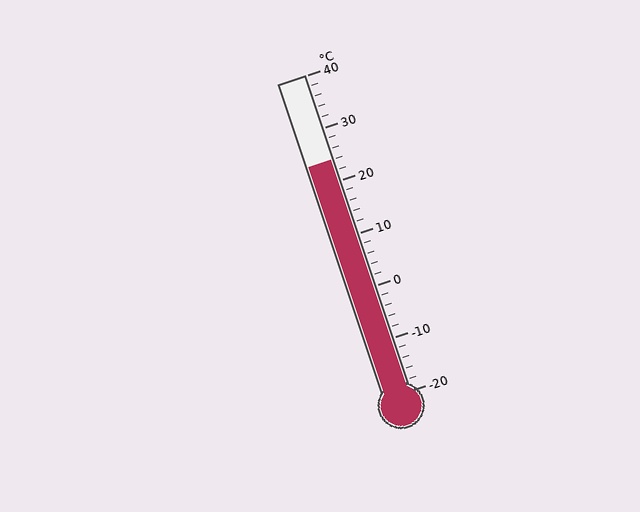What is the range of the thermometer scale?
The thermometer scale ranges from -20°C to 40°C.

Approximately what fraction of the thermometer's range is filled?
The thermometer is filled to approximately 75% of its range.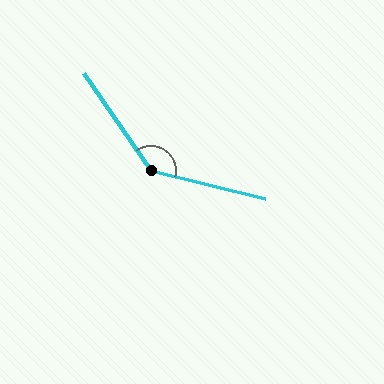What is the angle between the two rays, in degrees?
Approximately 138 degrees.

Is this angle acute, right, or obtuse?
It is obtuse.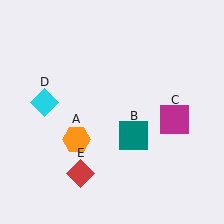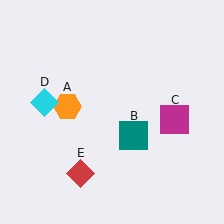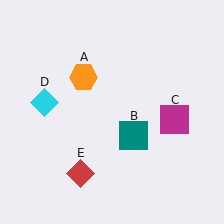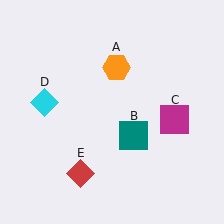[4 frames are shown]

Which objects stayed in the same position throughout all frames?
Teal square (object B) and magenta square (object C) and cyan diamond (object D) and red diamond (object E) remained stationary.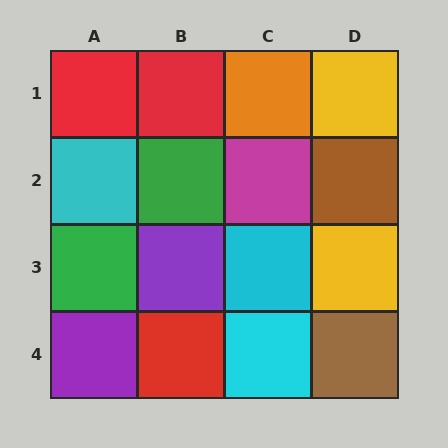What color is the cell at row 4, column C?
Cyan.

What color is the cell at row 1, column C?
Orange.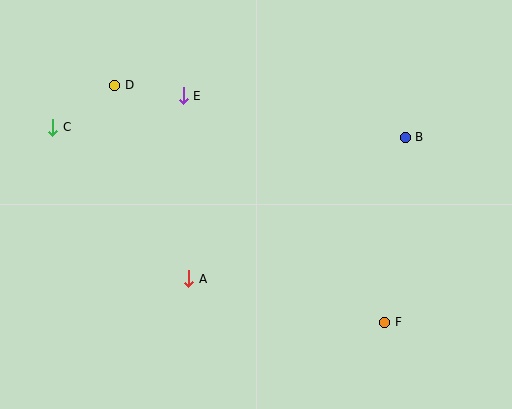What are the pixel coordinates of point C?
Point C is at (53, 127).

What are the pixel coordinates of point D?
Point D is at (115, 85).